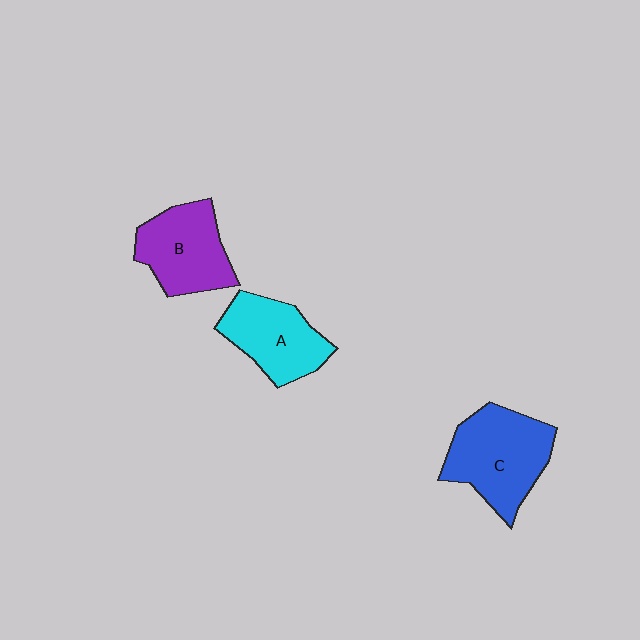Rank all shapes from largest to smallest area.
From largest to smallest: C (blue), B (purple), A (cyan).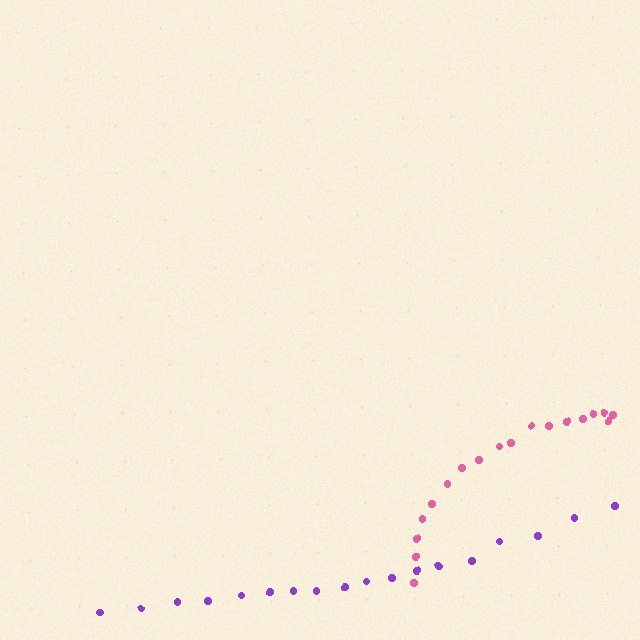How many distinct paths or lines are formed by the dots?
There are 2 distinct paths.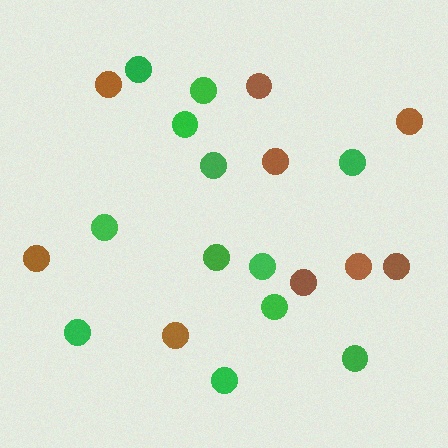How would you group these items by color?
There are 2 groups: one group of green circles (12) and one group of brown circles (9).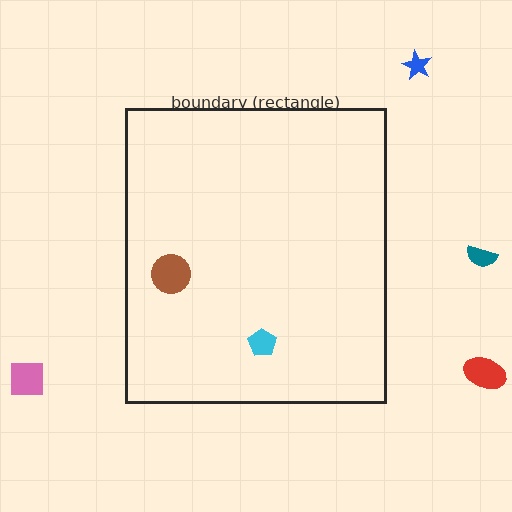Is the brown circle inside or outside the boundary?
Inside.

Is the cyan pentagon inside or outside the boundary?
Inside.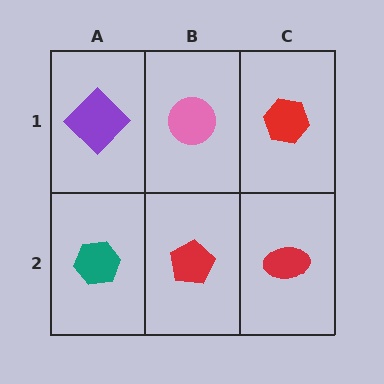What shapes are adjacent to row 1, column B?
A red pentagon (row 2, column B), a purple diamond (row 1, column A), a red hexagon (row 1, column C).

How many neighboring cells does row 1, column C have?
2.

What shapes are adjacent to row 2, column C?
A red hexagon (row 1, column C), a red pentagon (row 2, column B).